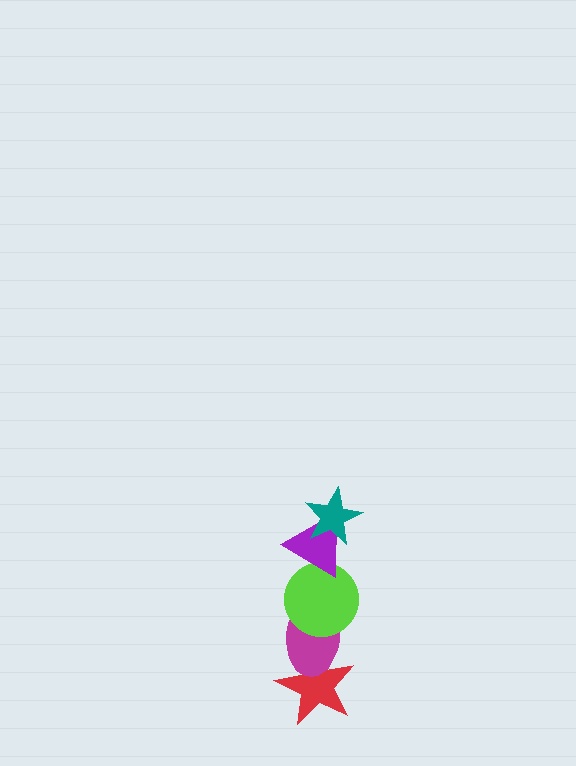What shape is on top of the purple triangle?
The teal star is on top of the purple triangle.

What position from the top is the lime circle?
The lime circle is 3rd from the top.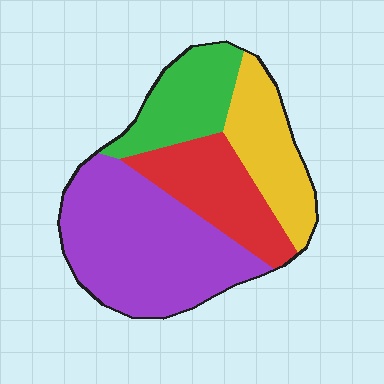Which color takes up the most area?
Purple, at roughly 45%.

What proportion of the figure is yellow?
Yellow takes up about one fifth (1/5) of the figure.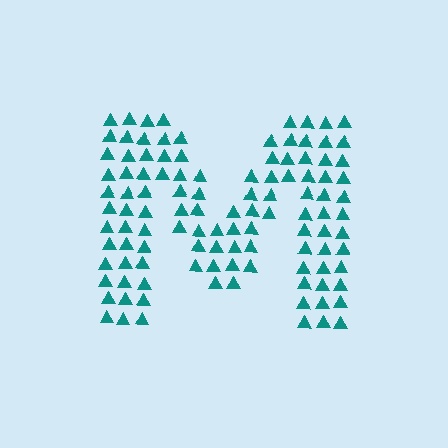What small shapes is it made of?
It is made of small triangles.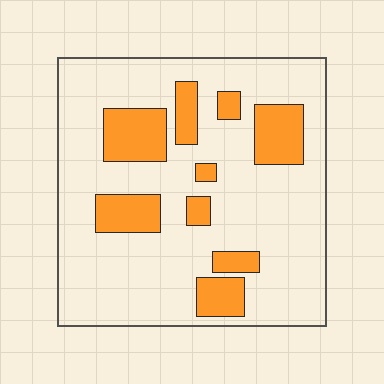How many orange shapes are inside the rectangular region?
9.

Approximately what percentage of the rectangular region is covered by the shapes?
Approximately 20%.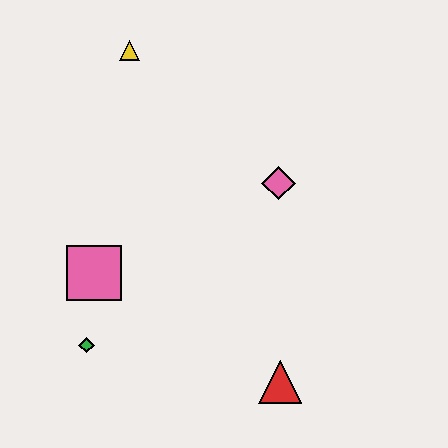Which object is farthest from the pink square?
The yellow triangle is farthest from the pink square.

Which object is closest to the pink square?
The green diamond is closest to the pink square.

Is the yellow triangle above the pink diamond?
Yes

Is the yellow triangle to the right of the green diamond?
Yes